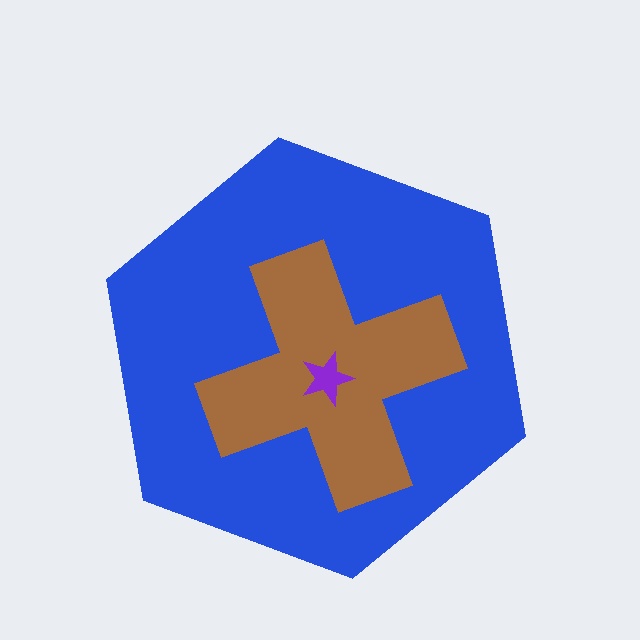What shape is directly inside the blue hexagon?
The brown cross.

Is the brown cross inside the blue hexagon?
Yes.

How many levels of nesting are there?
3.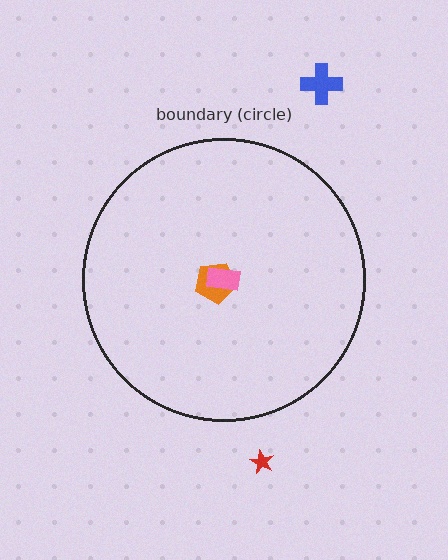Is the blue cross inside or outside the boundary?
Outside.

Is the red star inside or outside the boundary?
Outside.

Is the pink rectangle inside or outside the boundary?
Inside.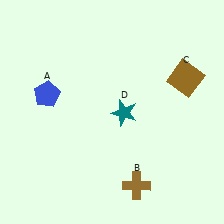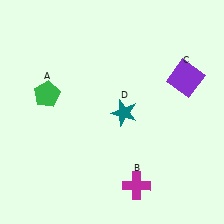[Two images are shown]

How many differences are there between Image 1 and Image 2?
There are 3 differences between the two images.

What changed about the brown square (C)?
In Image 1, C is brown. In Image 2, it changed to purple.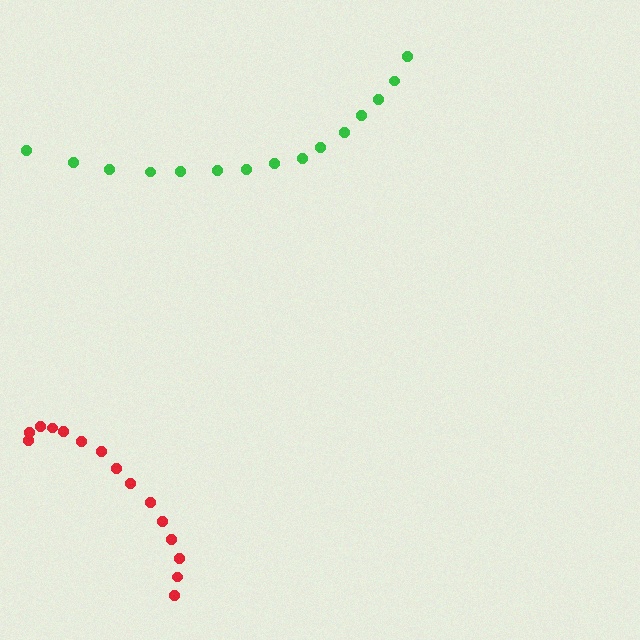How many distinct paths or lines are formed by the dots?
There are 2 distinct paths.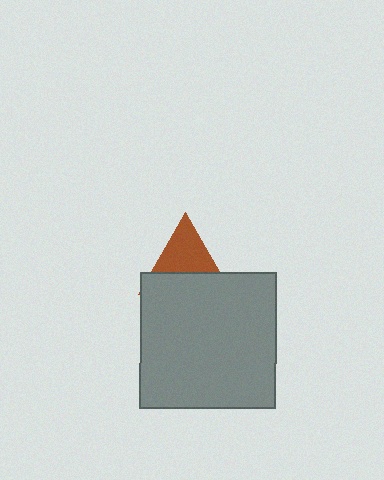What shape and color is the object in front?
The object in front is a gray square.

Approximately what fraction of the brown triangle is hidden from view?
Roughly 49% of the brown triangle is hidden behind the gray square.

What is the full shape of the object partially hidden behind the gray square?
The partially hidden object is a brown triangle.